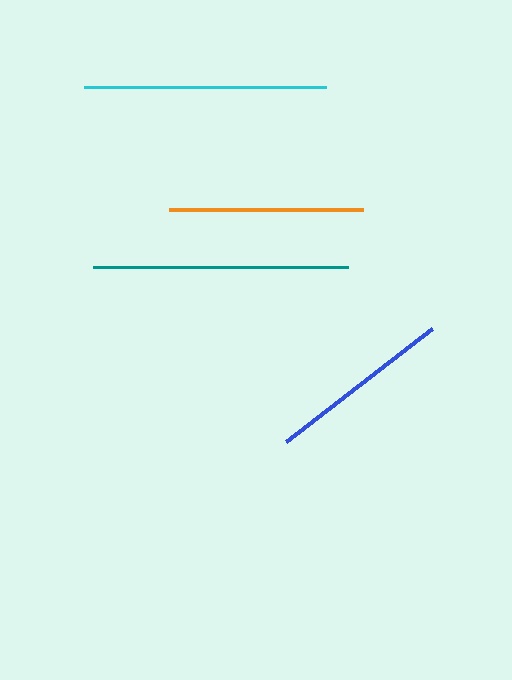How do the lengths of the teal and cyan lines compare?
The teal and cyan lines are approximately the same length.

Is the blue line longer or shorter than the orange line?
The orange line is longer than the blue line.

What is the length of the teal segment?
The teal segment is approximately 256 pixels long.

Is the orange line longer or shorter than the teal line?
The teal line is longer than the orange line.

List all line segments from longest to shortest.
From longest to shortest: teal, cyan, orange, blue.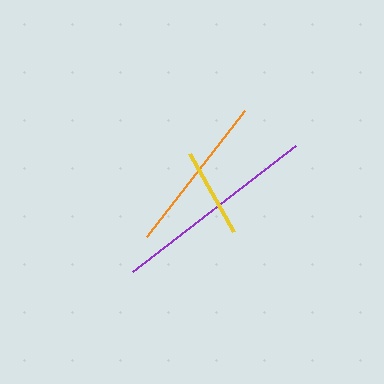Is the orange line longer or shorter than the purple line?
The purple line is longer than the orange line.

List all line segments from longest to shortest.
From longest to shortest: purple, orange, yellow.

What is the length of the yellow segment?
The yellow segment is approximately 89 pixels long.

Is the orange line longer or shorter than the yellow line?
The orange line is longer than the yellow line.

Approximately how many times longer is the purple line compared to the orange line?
The purple line is approximately 1.3 times the length of the orange line.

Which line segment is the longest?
The purple line is the longest at approximately 206 pixels.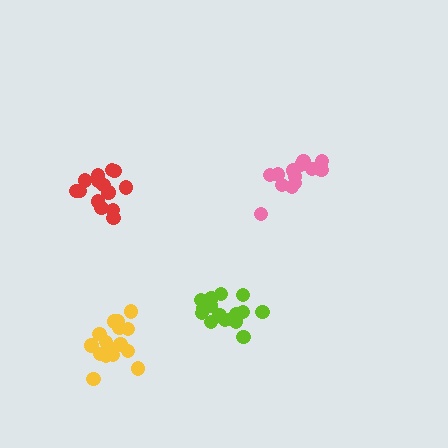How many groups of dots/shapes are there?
There are 4 groups.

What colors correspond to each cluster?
The clusters are colored: lime, red, pink, yellow.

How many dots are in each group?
Group 1: 16 dots, Group 2: 15 dots, Group 3: 15 dots, Group 4: 16 dots (62 total).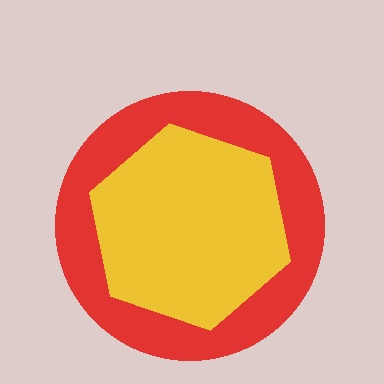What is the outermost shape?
The red circle.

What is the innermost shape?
The yellow hexagon.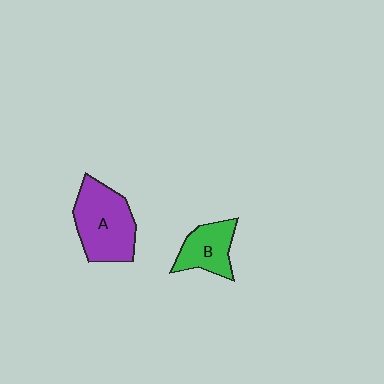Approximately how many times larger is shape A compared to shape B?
Approximately 1.7 times.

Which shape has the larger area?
Shape A (purple).